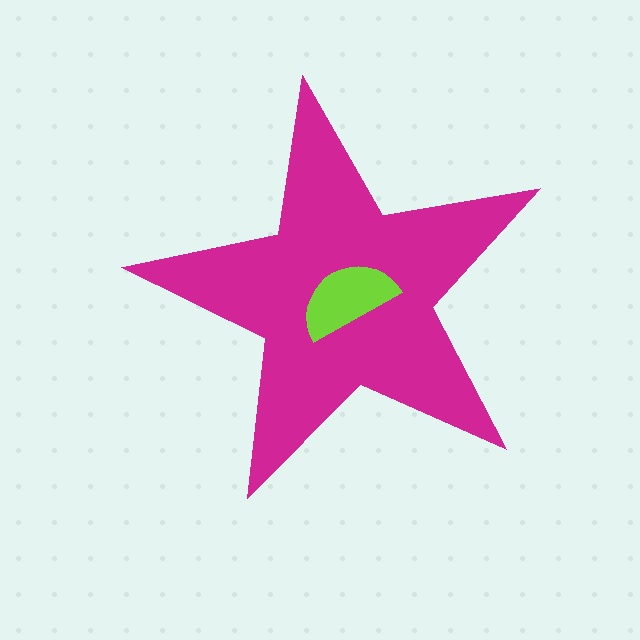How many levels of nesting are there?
2.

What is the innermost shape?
The lime semicircle.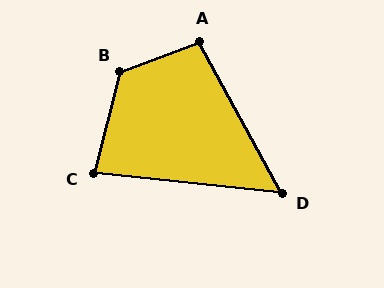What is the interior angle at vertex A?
Approximately 98 degrees (obtuse).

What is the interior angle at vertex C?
Approximately 82 degrees (acute).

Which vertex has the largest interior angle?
B, at approximately 124 degrees.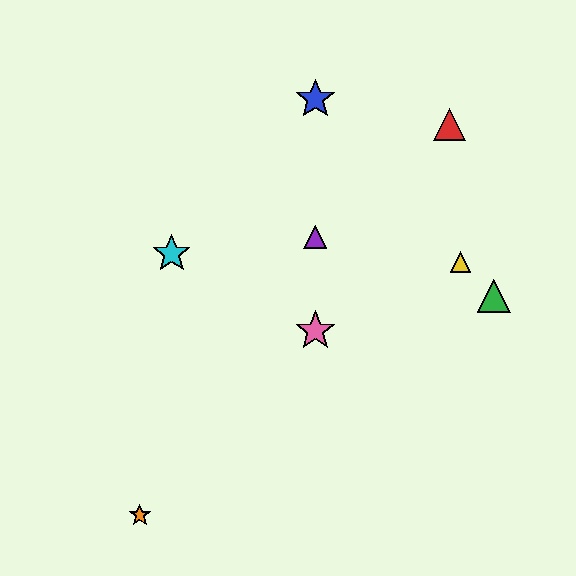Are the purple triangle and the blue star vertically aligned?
Yes, both are at x≈315.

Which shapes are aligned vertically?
The blue star, the purple triangle, the pink star are aligned vertically.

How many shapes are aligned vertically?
3 shapes (the blue star, the purple triangle, the pink star) are aligned vertically.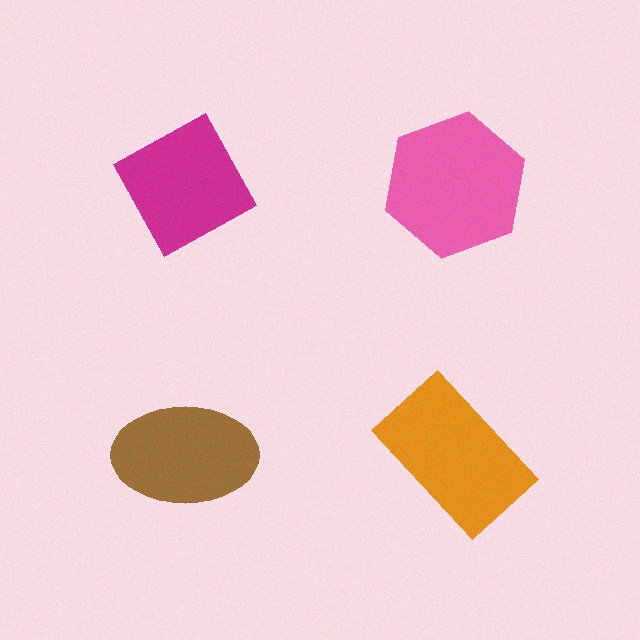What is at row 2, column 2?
An orange rectangle.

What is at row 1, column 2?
A pink hexagon.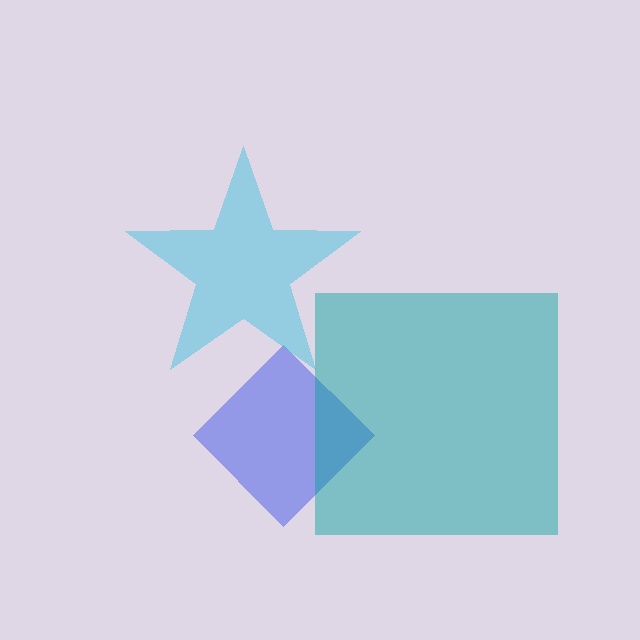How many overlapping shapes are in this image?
There are 3 overlapping shapes in the image.